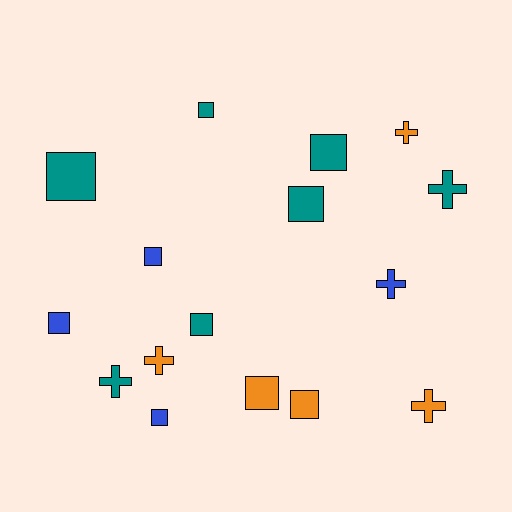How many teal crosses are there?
There are 2 teal crosses.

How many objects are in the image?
There are 16 objects.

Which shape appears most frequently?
Square, with 10 objects.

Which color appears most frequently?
Teal, with 7 objects.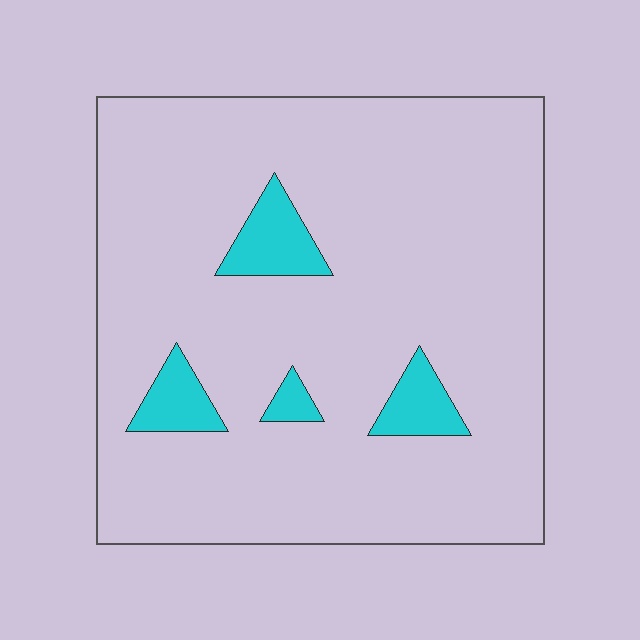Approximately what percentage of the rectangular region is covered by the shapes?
Approximately 10%.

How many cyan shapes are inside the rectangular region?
4.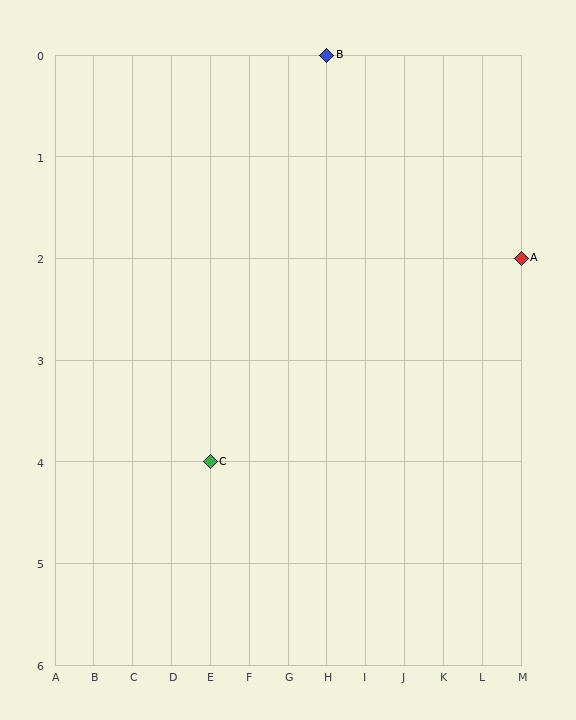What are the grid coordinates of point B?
Point B is at grid coordinates (H, 0).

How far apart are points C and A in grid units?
Points C and A are 8 columns and 2 rows apart (about 8.2 grid units diagonally).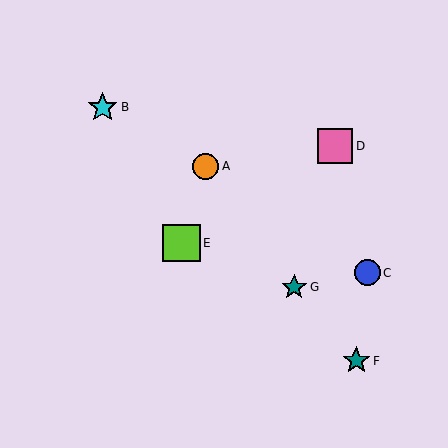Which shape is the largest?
The lime square (labeled E) is the largest.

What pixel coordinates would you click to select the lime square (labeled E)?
Click at (182, 243) to select the lime square E.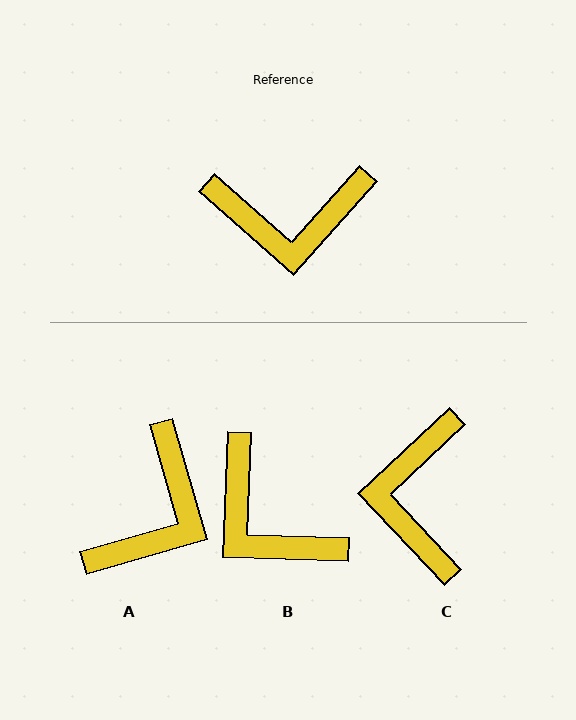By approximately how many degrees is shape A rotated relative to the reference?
Approximately 58 degrees counter-clockwise.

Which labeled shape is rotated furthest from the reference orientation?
C, about 95 degrees away.